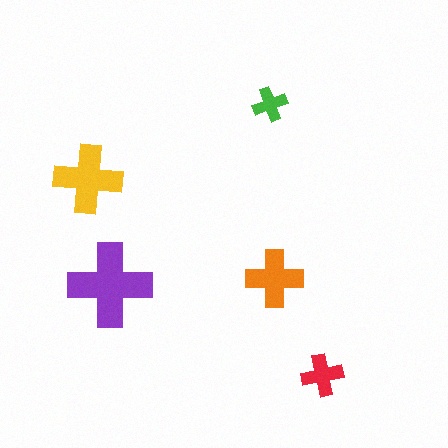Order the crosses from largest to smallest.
the purple one, the yellow one, the orange one, the red one, the green one.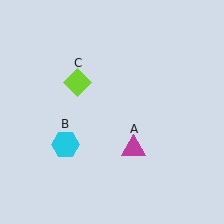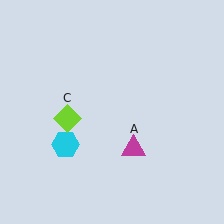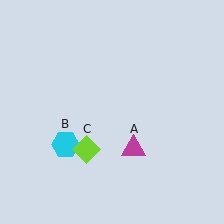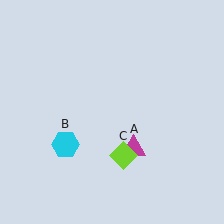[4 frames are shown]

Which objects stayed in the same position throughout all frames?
Magenta triangle (object A) and cyan hexagon (object B) remained stationary.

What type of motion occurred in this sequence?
The lime diamond (object C) rotated counterclockwise around the center of the scene.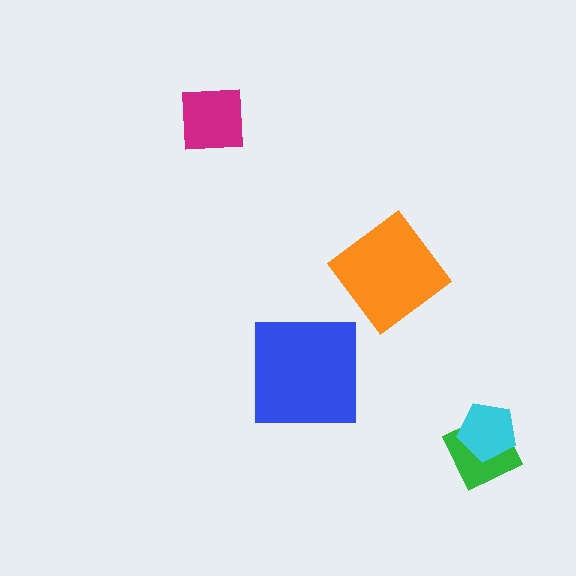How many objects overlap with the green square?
1 object overlaps with the green square.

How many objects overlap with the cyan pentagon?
1 object overlaps with the cyan pentagon.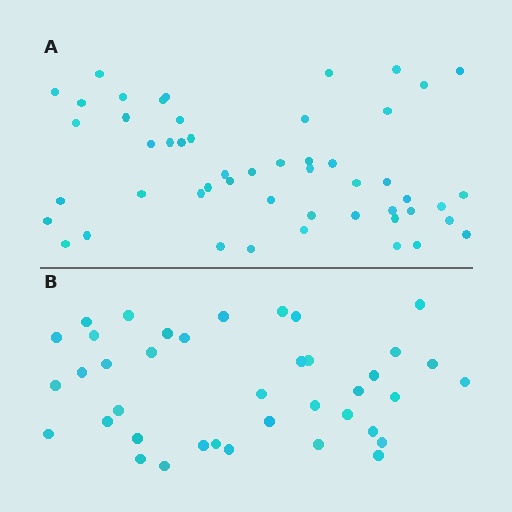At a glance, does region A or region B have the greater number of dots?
Region A (the top region) has more dots.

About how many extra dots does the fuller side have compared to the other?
Region A has roughly 12 or so more dots than region B.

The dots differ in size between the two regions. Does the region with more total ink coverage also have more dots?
No. Region B has more total ink coverage because its dots are larger, but region A actually contains more individual dots. Total area can be misleading — the number of items is what matters here.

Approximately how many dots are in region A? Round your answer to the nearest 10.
About 50 dots. (The exact count is 51, which rounds to 50.)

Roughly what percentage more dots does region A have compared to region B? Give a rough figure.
About 30% more.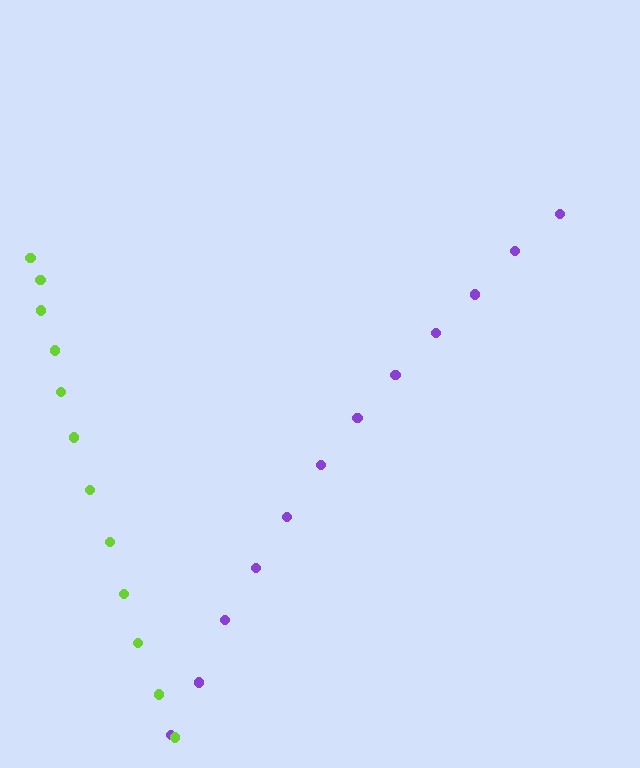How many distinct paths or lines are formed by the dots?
There are 2 distinct paths.